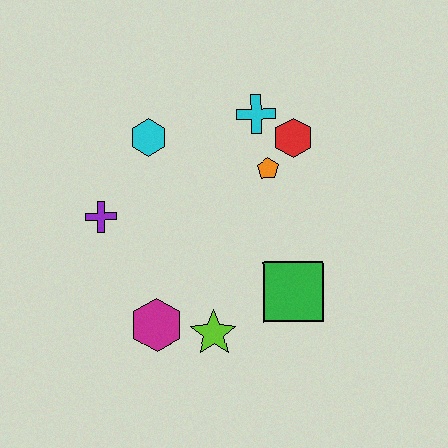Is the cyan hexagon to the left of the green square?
Yes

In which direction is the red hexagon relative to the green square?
The red hexagon is above the green square.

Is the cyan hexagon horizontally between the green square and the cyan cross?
No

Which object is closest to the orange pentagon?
The red hexagon is closest to the orange pentagon.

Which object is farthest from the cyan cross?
The magenta hexagon is farthest from the cyan cross.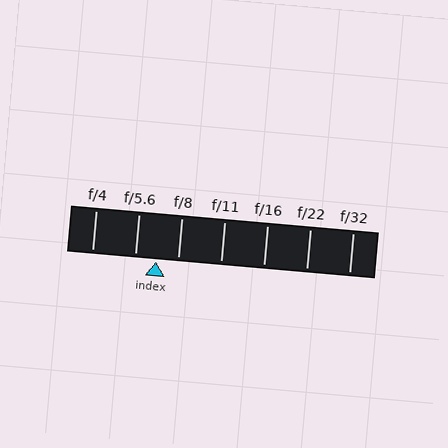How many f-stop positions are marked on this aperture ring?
There are 7 f-stop positions marked.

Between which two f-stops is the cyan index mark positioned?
The index mark is between f/5.6 and f/8.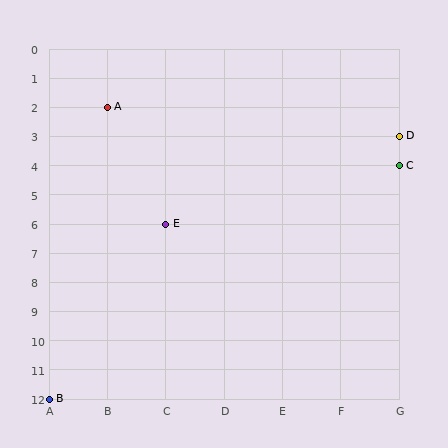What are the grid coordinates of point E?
Point E is at grid coordinates (C, 6).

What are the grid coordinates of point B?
Point B is at grid coordinates (A, 12).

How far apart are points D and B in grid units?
Points D and B are 6 columns and 9 rows apart (about 10.8 grid units diagonally).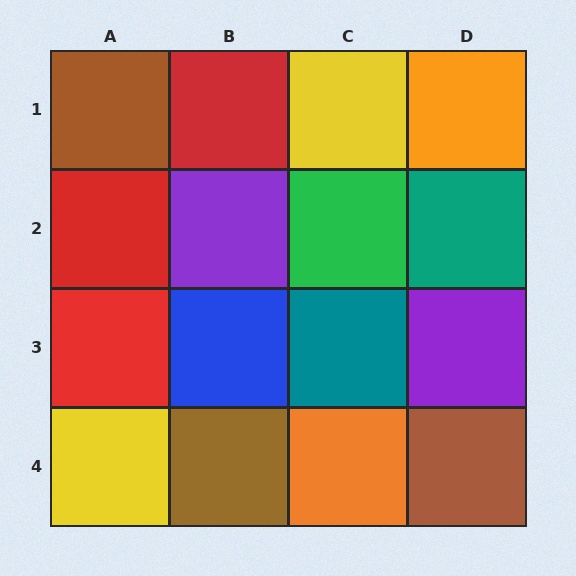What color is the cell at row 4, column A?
Yellow.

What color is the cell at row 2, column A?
Red.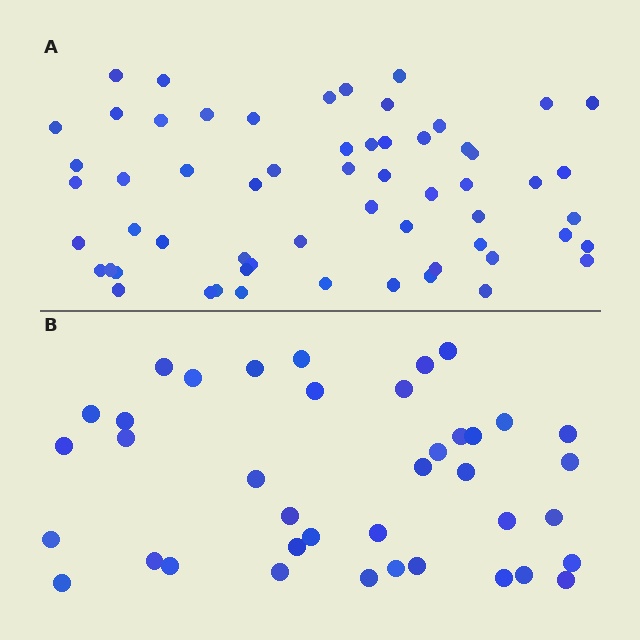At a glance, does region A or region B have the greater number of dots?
Region A (the top region) has more dots.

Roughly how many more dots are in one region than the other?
Region A has approximately 20 more dots than region B.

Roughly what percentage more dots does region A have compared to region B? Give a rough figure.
About 55% more.